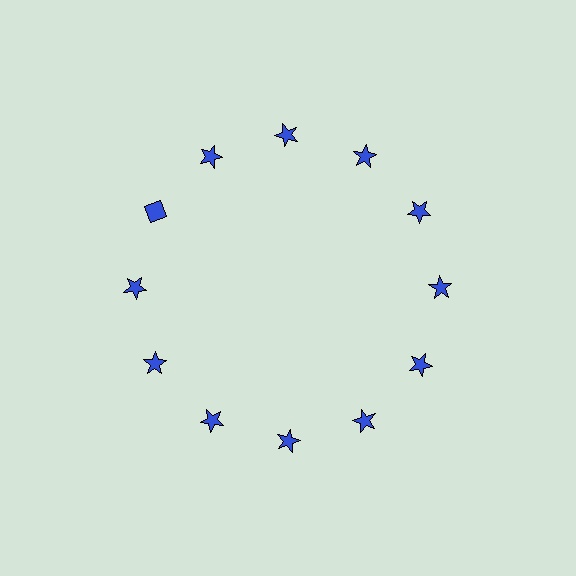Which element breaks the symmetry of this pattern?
The blue diamond at roughly the 10 o'clock position breaks the symmetry. All other shapes are blue stars.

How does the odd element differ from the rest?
It has a different shape: diamond instead of star.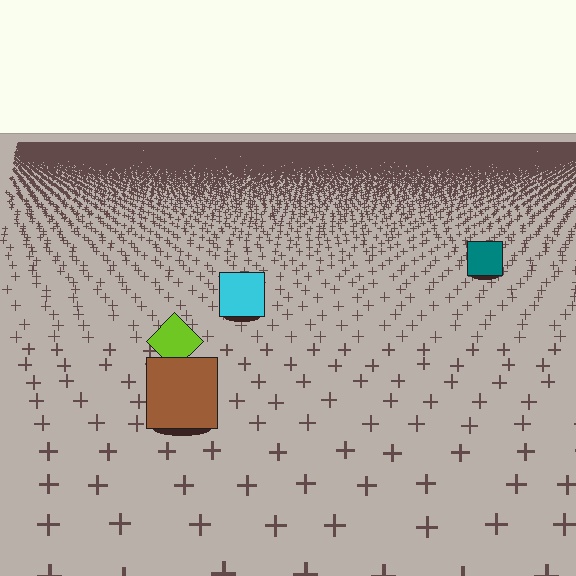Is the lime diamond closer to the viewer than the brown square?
No. The brown square is closer — you can tell from the texture gradient: the ground texture is coarser near it.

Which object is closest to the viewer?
The brown square is closest. The texture marks near it are larger and more spread out.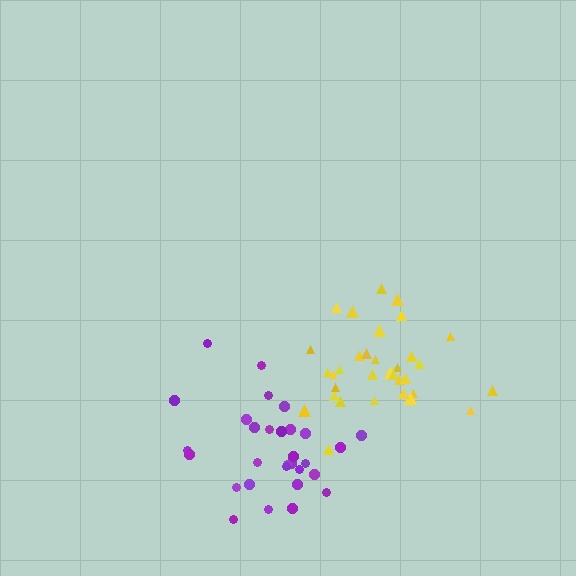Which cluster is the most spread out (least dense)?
Purple.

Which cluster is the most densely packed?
Yellow.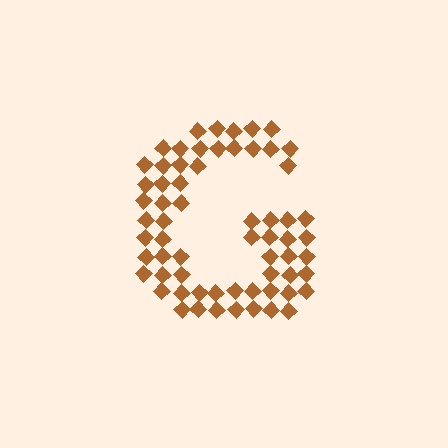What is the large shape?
The large shape is the letter G.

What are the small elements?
The small elements are diamonds.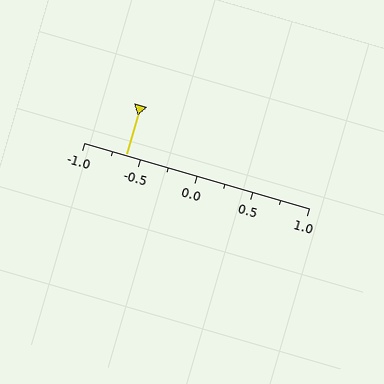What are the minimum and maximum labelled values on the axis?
The axis runs from -1.0 to 1.0.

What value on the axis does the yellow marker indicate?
The marker indicates approximately -0.62.